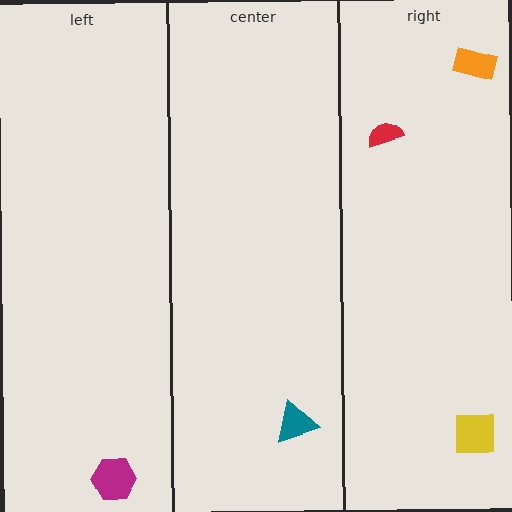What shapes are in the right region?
The red semicircle, the orange rectangle, the yellow square.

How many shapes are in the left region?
1.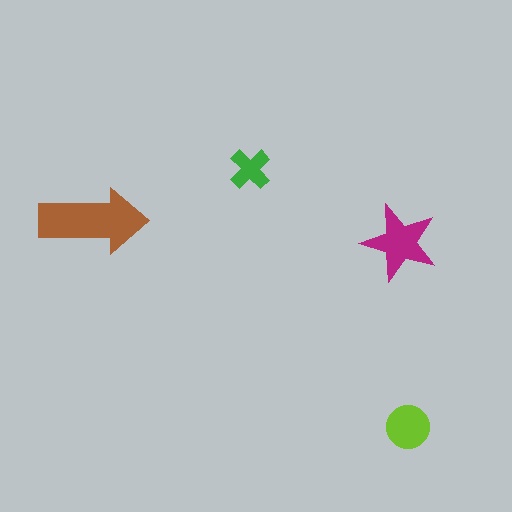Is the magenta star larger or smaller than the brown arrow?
Smaller.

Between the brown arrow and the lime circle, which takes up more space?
The brown arrow.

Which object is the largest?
The brown arrow.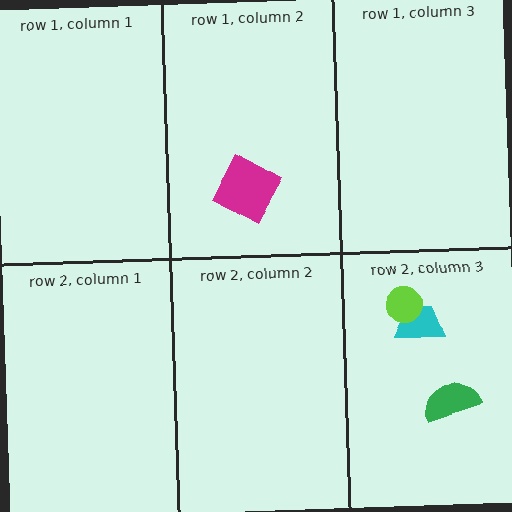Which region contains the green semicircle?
The row 2, column 3 region.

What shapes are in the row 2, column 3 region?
The green semicircle, the cyan trapezoid, the lime circle.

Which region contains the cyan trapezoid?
The row 2, column 3 region.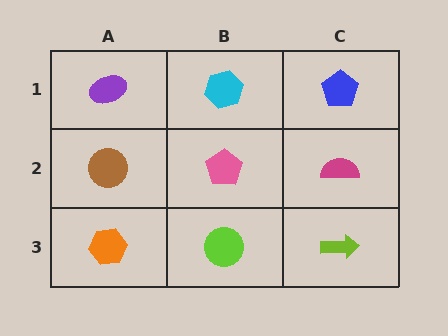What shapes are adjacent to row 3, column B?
A pink pentagon (row 2, column B), an orange hexagon (row 3, column A), a lime arrow (row 3, column C).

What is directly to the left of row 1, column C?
A cyan hexagon.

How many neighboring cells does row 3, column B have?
3.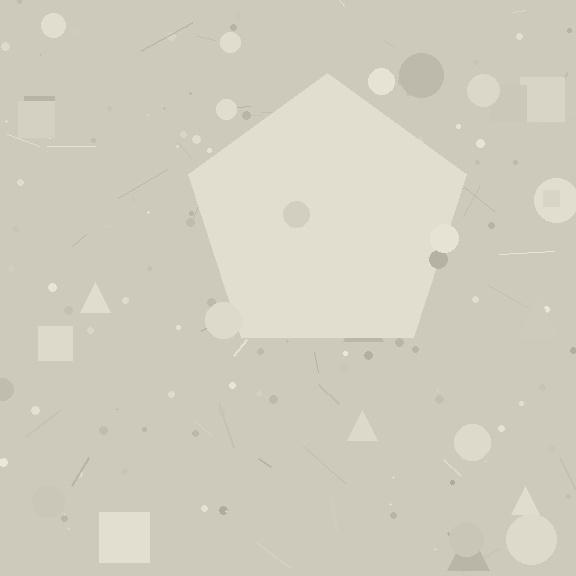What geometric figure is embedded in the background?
A pentagon is embedded in the background.